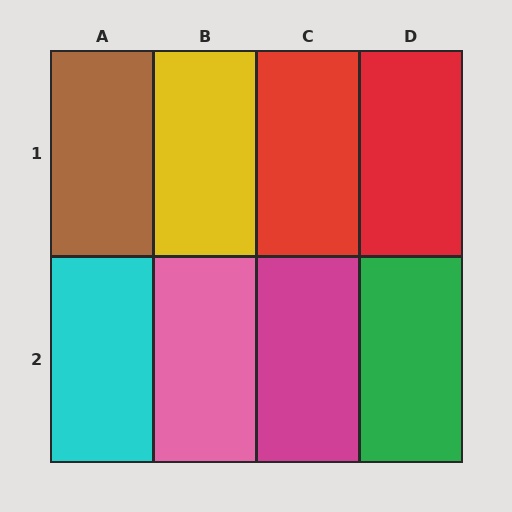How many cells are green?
1 cell is green.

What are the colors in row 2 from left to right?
Cyan, pink, magenta, green.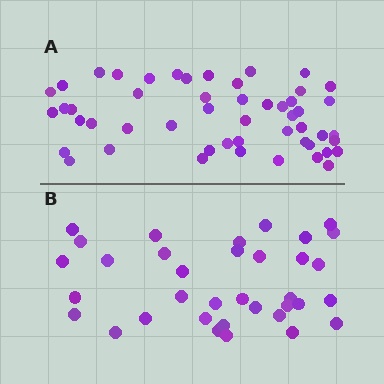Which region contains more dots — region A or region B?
Region A (the top region) has more dots.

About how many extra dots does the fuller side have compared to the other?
Region A has approximately 15 more dots than region B.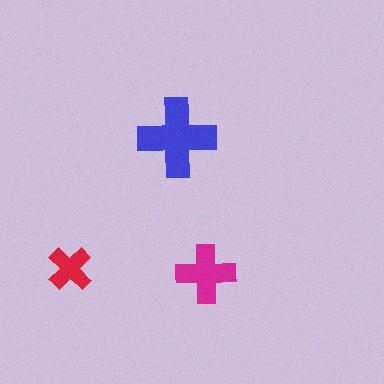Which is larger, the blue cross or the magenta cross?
The blue one.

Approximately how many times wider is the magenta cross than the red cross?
About 1.5 times wider.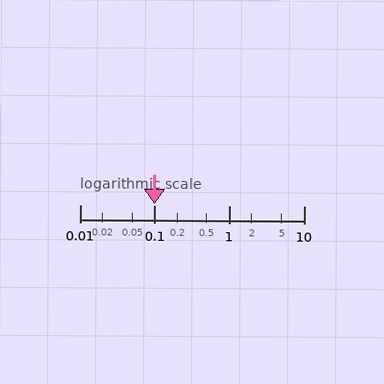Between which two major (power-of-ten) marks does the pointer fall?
The pointer is between 0.1 and 1.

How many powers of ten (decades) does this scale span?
The scale spans 3 decades, from 0.01 to 10.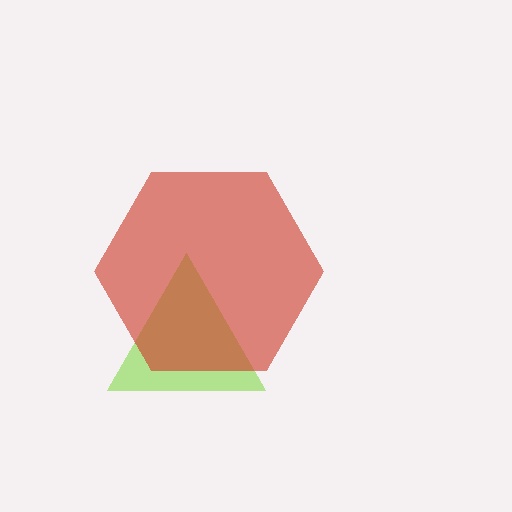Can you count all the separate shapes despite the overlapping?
Yes, there are 2 separate shapes.